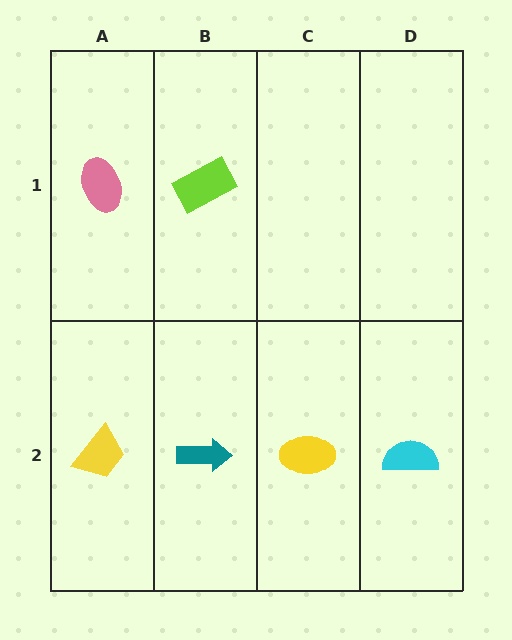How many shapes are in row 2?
4 shapes.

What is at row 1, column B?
A lime rectangle.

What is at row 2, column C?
A yellow ellipse.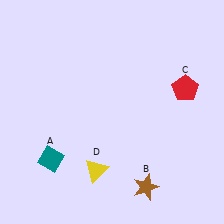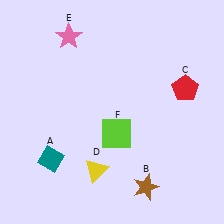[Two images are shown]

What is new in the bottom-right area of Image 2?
A lime square (F) was added in the bottom-right area of Image 2.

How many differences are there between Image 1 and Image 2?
There are 2 differences between the two images.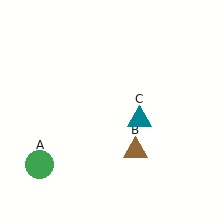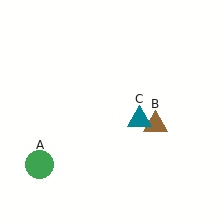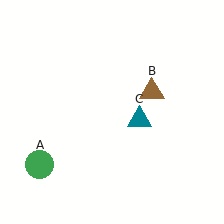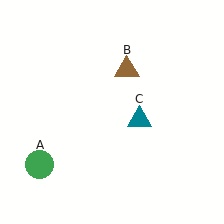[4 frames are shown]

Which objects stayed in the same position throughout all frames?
Green circle (object A) and teal triangle (object C) remained stationary.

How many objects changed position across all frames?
1 object changed position: brown triangle (object B).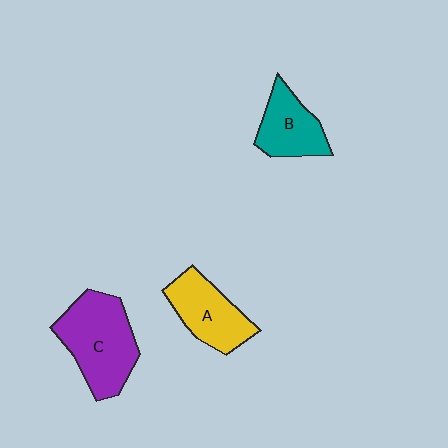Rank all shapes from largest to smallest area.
From largest to smallest: C (purple), A (yellow), B (teal).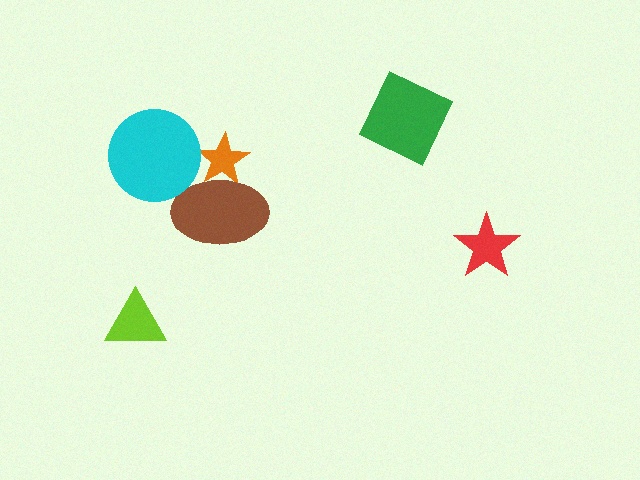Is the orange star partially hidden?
Yes, it is partially covered by another shape.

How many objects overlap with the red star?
0 objects overlap with the red star.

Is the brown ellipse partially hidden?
No, no other shape covers it.